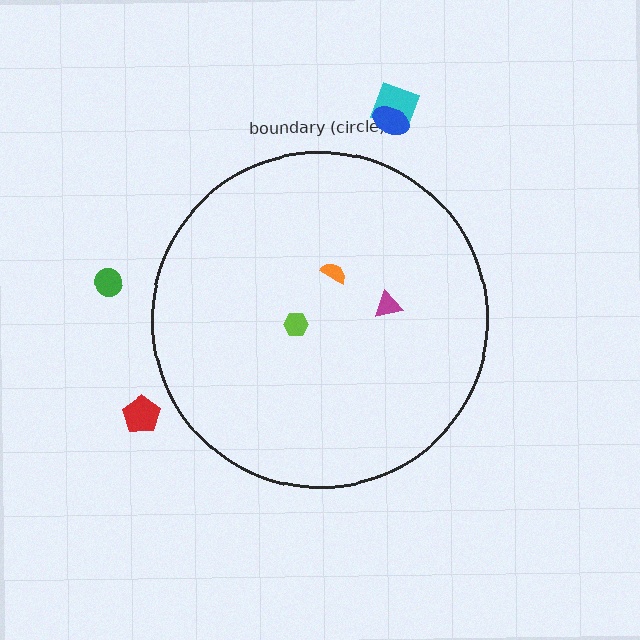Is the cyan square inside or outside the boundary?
Outside.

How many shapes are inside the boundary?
3 inside, 4 outside.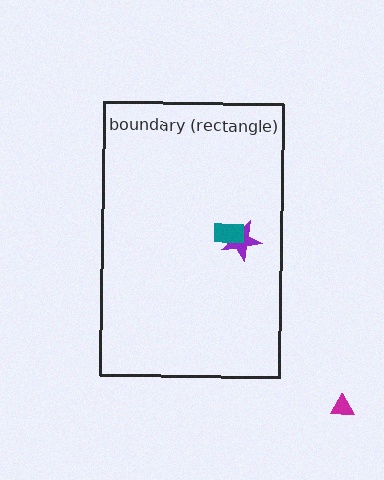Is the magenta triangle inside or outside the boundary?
Outside.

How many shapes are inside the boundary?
2 inside, 1 outside.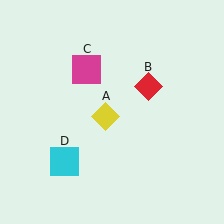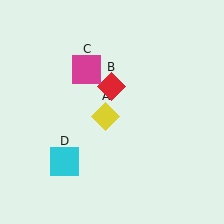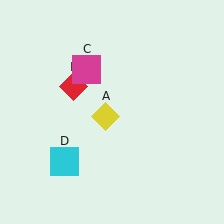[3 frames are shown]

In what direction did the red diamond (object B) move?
The red diamond (object B) moved left.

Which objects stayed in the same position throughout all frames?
Yellow diamond (object A) and magenta square (object C) and cyan square (object D) remained stationary.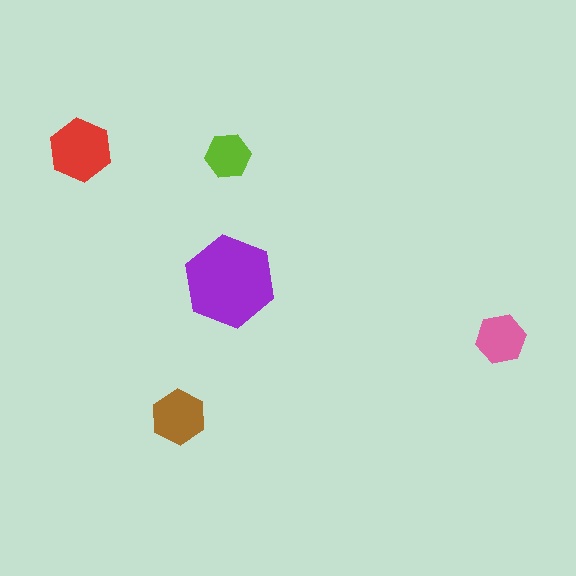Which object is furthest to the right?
The pink hexagon is rightmost.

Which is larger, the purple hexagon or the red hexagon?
The purple one.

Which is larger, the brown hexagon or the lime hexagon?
The brown one.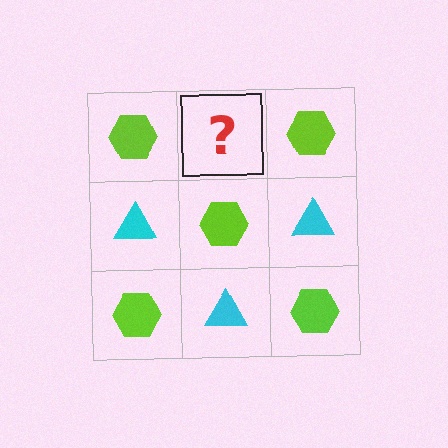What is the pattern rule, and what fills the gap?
The rule is that it alternates lime hexagon and cyan triangle in a checkerboard pattern. The gap should be filled with a cyan triangle.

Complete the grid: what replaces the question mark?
The question mark should be replaced with a cyan triangle.